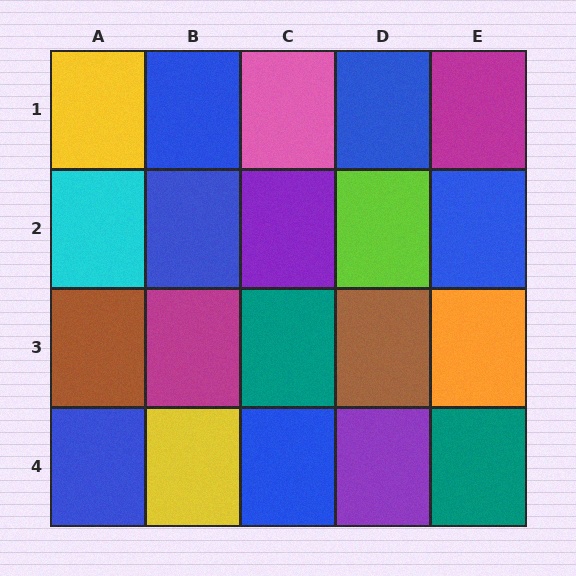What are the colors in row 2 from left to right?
Cyan, blue, purple, lime, blue.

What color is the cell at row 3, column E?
Orange.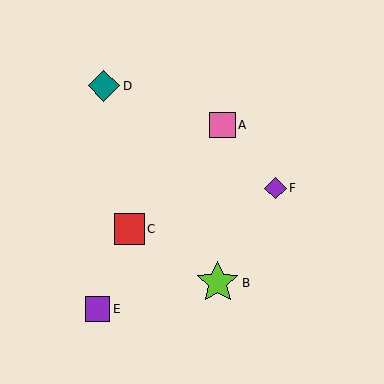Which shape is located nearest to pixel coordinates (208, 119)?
The pink square (labeled A) at (222, 125) is nearest to that location.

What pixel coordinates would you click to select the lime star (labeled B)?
Click at (218, 283) to select the lime star B.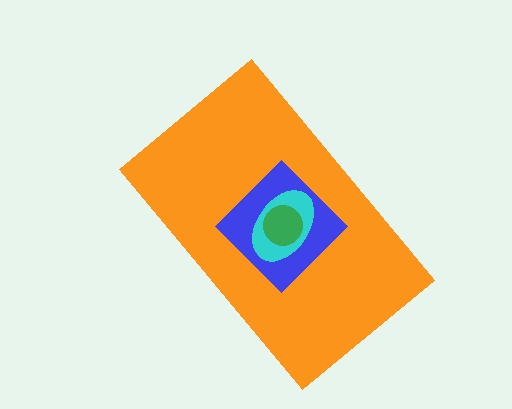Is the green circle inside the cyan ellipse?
Yes.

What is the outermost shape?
The orange rectangle.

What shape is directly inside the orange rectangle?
The blue diamond.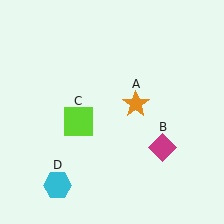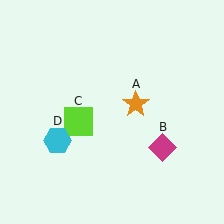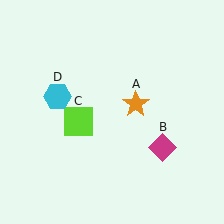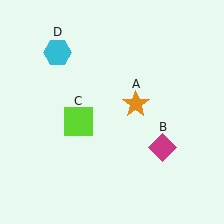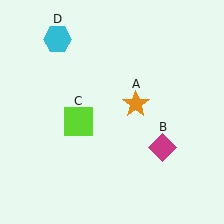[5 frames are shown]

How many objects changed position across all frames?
1 object changed position: cyan hexagon (object D).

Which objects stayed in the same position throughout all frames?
Orange star (object A) and magenta diamond (object B) and lime square (object C) remained stationary.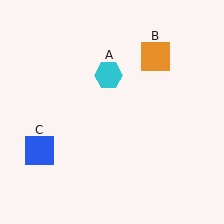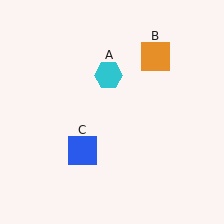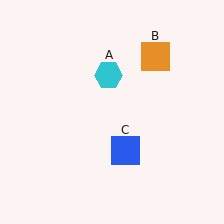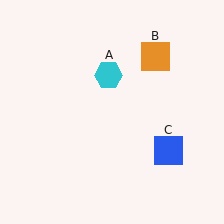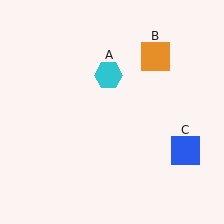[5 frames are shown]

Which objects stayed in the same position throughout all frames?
Cyan hexagon (object A) and orange square (object B) remained stationary.